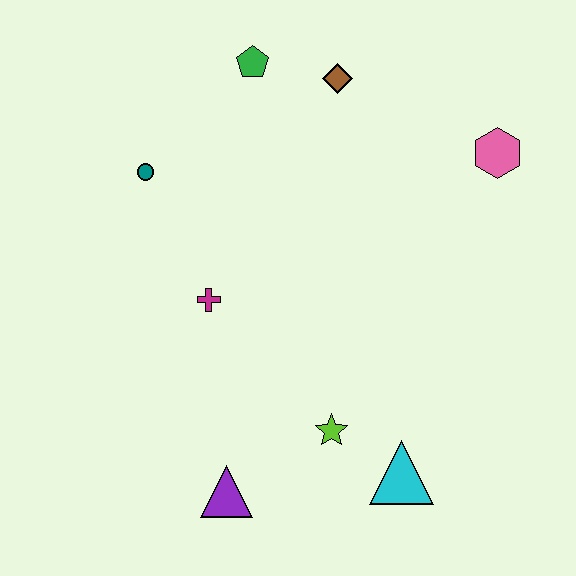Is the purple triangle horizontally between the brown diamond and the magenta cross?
Yes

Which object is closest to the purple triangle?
The lime star is closest to the purple triangle.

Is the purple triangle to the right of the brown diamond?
No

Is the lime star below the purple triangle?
No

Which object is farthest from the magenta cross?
The pink hexagon is farthest from the magenta cross.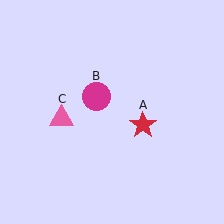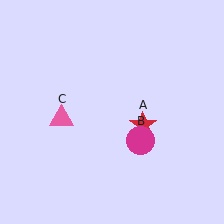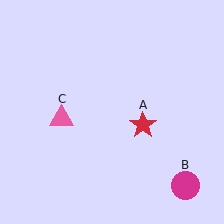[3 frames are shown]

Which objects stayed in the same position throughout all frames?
Red star (object A) and pink triangle (object C) remained stationary.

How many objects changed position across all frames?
1 object changed position: magenta circle (object B).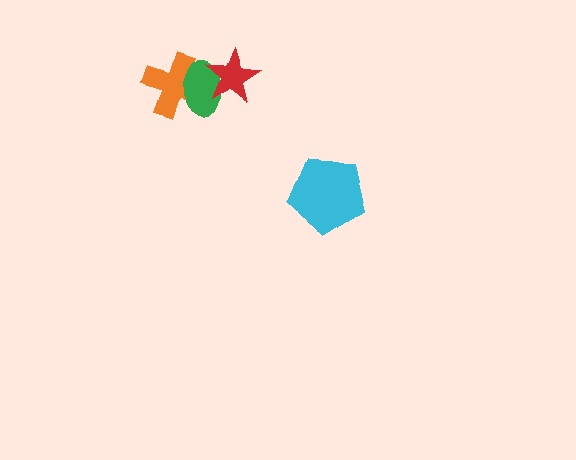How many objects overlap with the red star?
1 object overlaps with the red star.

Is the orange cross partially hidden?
Yes, it is partially covered by another shape.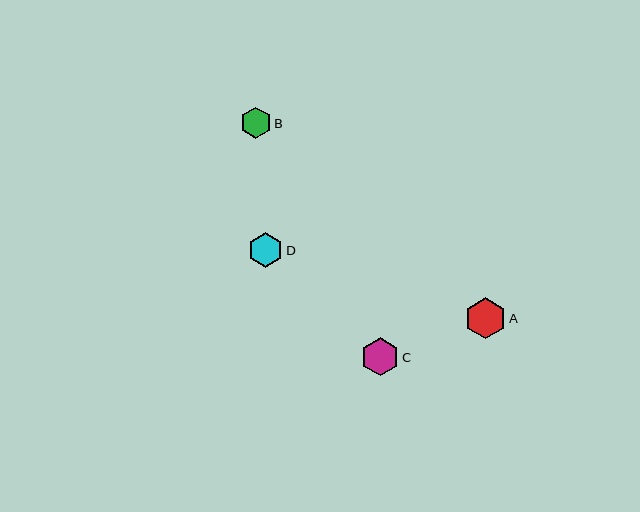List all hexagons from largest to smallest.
From largest to smallest: A, C, D, B.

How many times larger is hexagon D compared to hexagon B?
Hexagon D is approximately 1.1 times the size of hexagon B.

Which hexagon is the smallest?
Hexagon B is the smallest with a size of approximately 31 pixels.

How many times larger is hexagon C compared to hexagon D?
Hexagon C is approximately 1.1 times the size of hexagon D.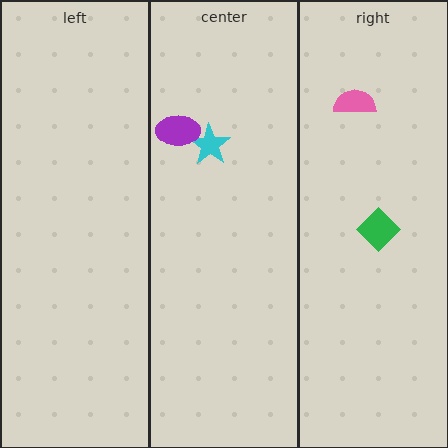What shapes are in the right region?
The pink semicircle, the green diamond.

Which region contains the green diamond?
The right region.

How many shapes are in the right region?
2.